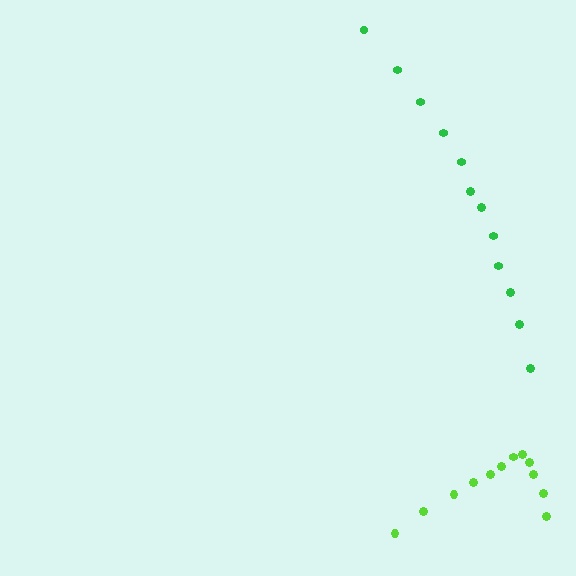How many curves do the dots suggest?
There are 2 distinct paths.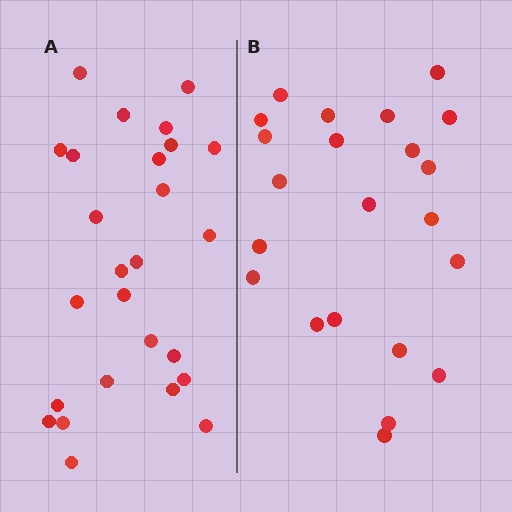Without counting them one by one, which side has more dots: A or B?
Region A (the left region) has more dots.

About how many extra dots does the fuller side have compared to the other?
Region A has about 4 more dots than region B.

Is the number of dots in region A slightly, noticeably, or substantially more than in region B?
Region A has only slightly more — the two regions are fairly close. The ratio is roughly 1.2 to 1.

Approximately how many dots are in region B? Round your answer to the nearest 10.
About 20 dots. (The exact count is 22, which rounds to 20.)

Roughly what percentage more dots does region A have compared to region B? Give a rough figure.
About 20% more.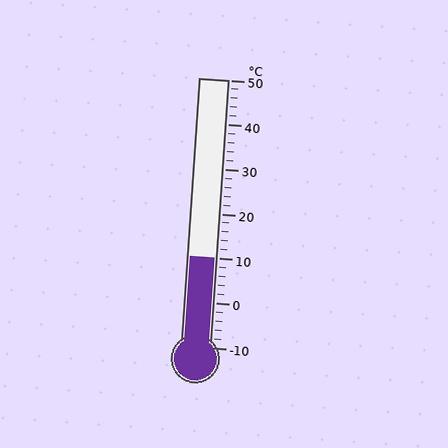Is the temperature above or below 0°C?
The temperature is above 0°C.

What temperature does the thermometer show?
The thermometer shows approximately 10°C.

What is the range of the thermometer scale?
The thermometer scale ranges from -10°C to 50°C.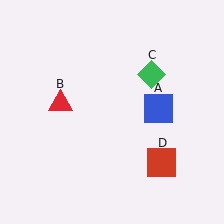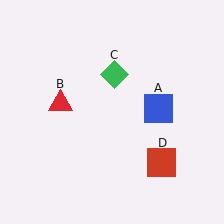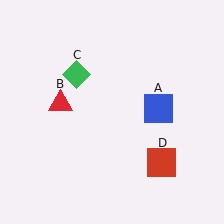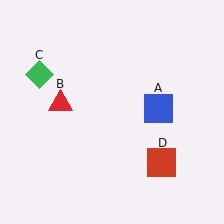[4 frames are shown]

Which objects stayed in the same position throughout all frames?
Blue square (object A) and red triangle (object B) and red square (object D) remained stationary.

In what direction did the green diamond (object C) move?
The green diamond (object C) moved left.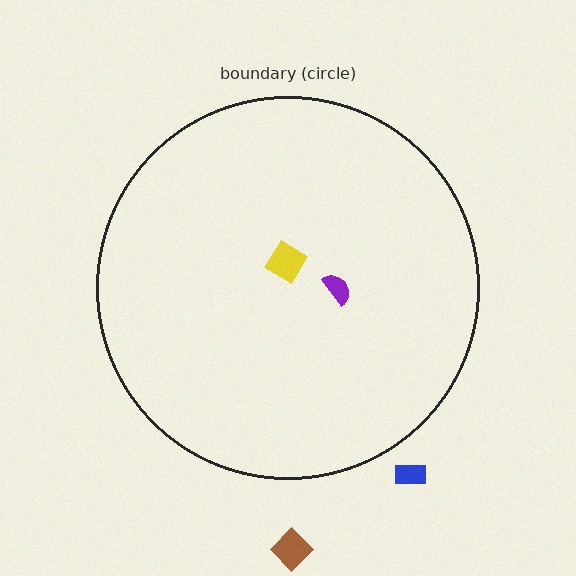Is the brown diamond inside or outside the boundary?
Outside.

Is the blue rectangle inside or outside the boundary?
Outside.